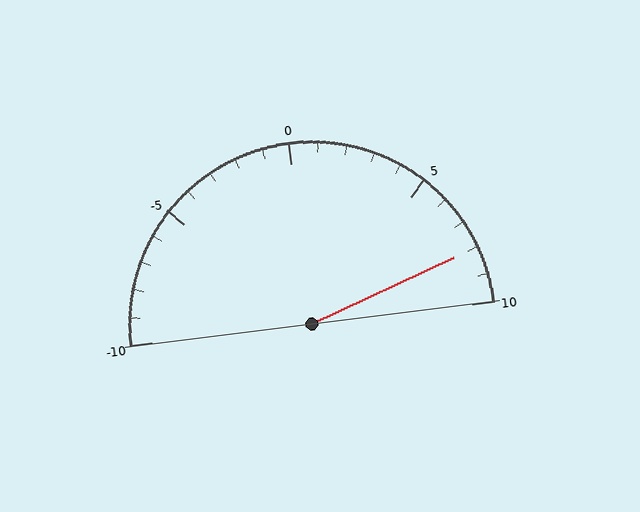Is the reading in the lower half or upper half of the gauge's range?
The reading is in the upper half of the range (-10 to 10).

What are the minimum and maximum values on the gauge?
The gauge ranges from -10 to 10.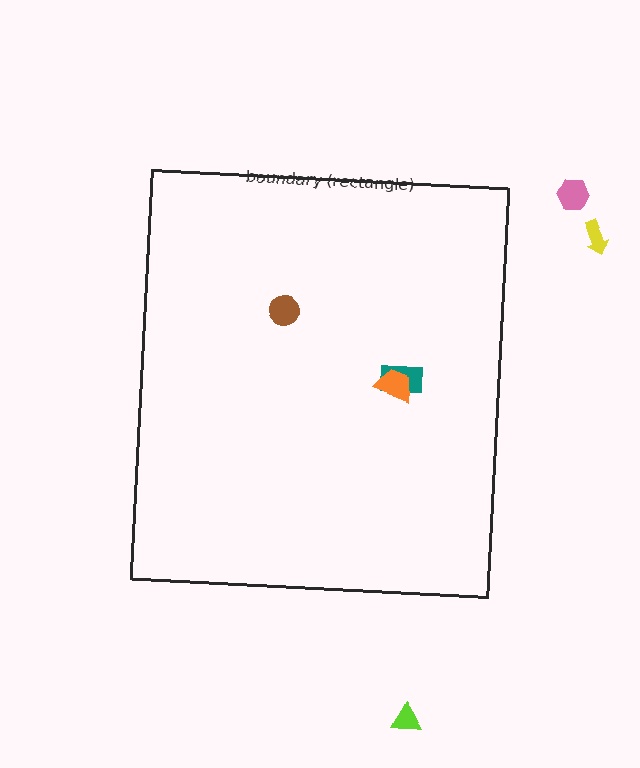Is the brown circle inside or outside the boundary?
Inside.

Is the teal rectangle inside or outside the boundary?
Inside.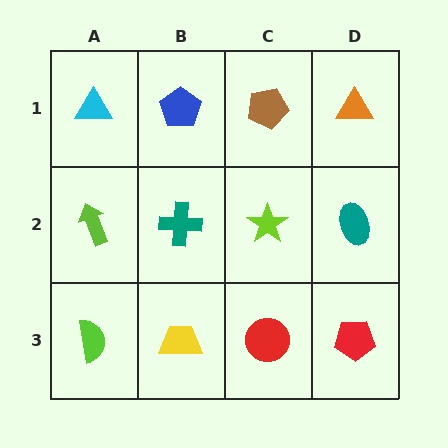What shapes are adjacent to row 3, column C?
A lime star (row 2, column C), a yellow trapezoid (row 3, column B), a red pentagon (row 3, column D).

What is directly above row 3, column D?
A teal ellipse.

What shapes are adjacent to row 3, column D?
A teal ellipse (row 2, column D), a red circle (row 3, column C).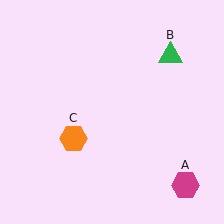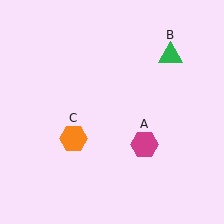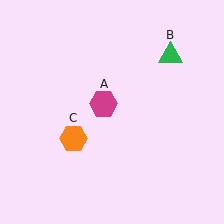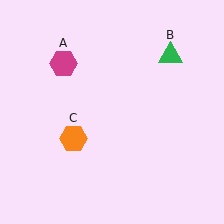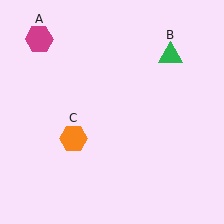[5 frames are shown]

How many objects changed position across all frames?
1 object changed position: magenta hexagon (object A).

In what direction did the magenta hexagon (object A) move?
The magenta hexagon (object A) moved up and to the left.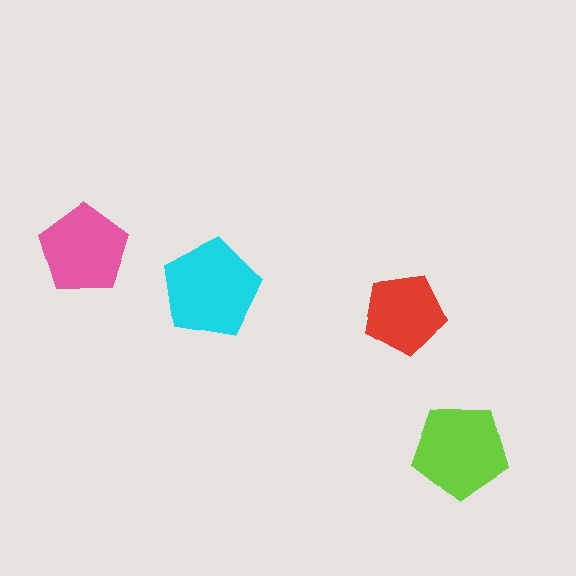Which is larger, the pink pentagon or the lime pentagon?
The lime one.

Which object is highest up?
The pink pentagon is topmost.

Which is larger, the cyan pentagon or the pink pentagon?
The cyan one.